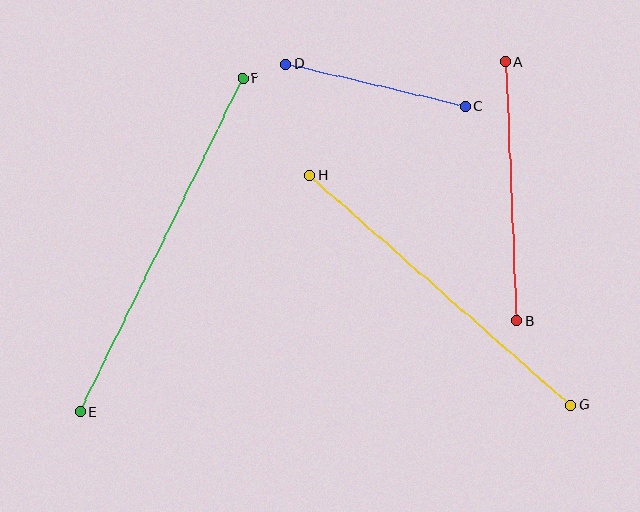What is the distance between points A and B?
The distance is approximately 259 pixels.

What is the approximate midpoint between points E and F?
The midpoint is at approximately (162, 245) pixels.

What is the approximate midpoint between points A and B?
The midpoint is at approximately (511, 192) pixels.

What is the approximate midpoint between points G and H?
The midpoint is at approximately (440, 290) pixels.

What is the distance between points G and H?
The distance is approximately 347 pixels.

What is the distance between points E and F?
The distance is approximately 372 pixels.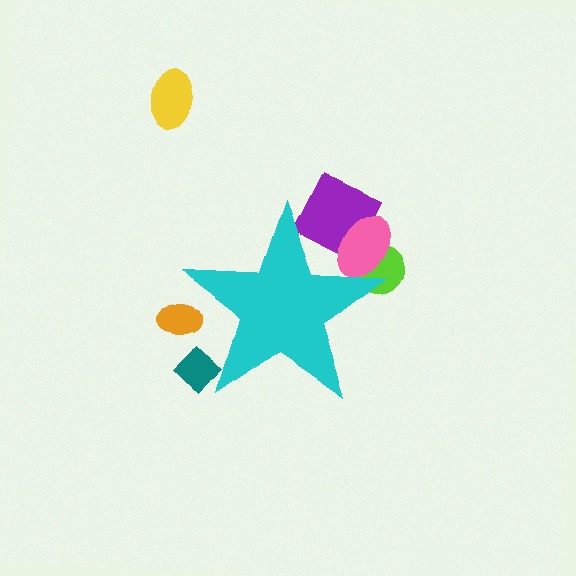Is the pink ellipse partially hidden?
Yes, the pink ellipse is partially hidden behind the cyan star.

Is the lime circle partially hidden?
Yes, the lime circle is partially hidden behind the cyan star.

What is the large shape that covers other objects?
A cyan star.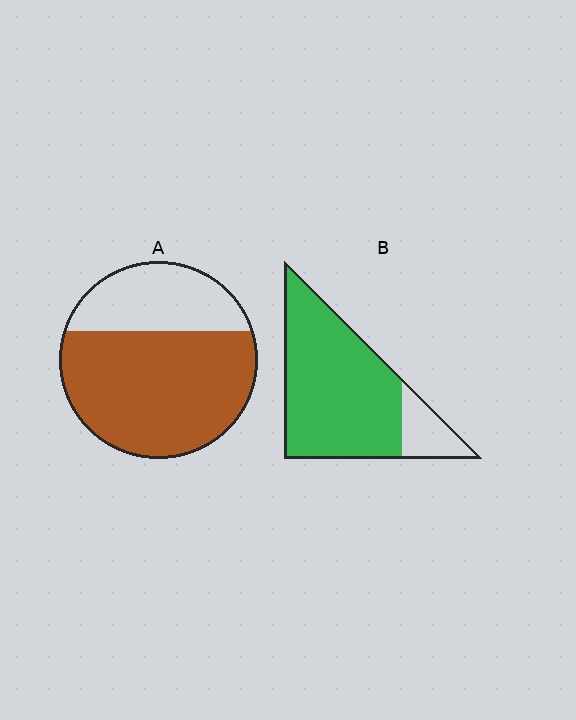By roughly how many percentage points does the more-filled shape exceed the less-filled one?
By roughly 15 percentage points (B over A).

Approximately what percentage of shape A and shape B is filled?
A is approximately 70% and B is approximately 85%.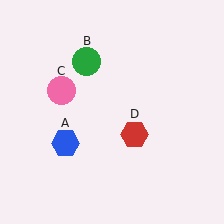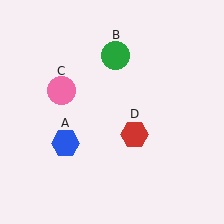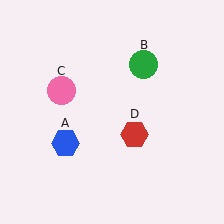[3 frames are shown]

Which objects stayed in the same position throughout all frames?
Blue hexagon (object A) and pink circle (object C) and red hexagon (object D) remained stationary.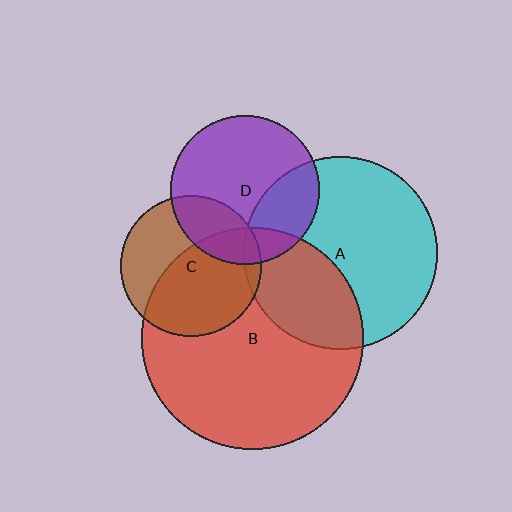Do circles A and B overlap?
Yes.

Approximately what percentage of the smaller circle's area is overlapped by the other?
Approximately 35%.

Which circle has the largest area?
Circle B (red).